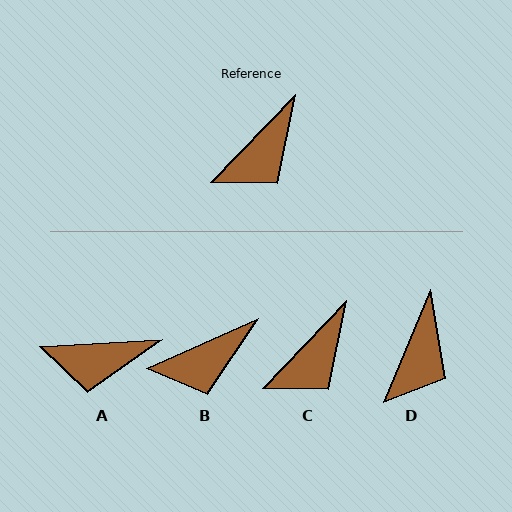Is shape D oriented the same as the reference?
No, it is off by about 21 degrees.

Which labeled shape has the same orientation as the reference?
C.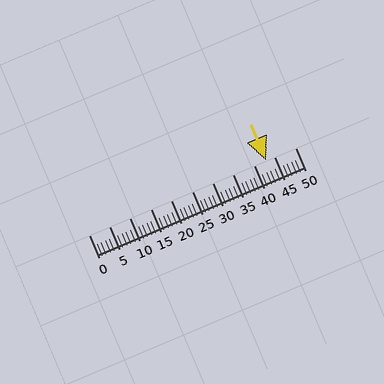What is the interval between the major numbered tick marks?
The major tick marks are spaced 5 units apart.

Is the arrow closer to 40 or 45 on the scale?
The arrow is closer to 45.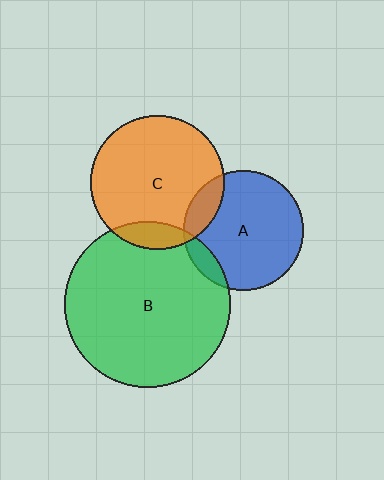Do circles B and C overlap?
Yes.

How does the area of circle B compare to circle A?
Approximately 1.9 times.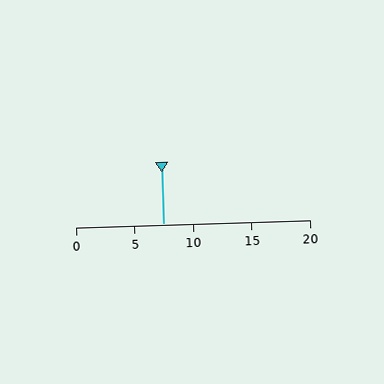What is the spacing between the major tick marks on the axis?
The major ticks are spaced 5 apart.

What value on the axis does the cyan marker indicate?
The marker indicates approximately 7.5.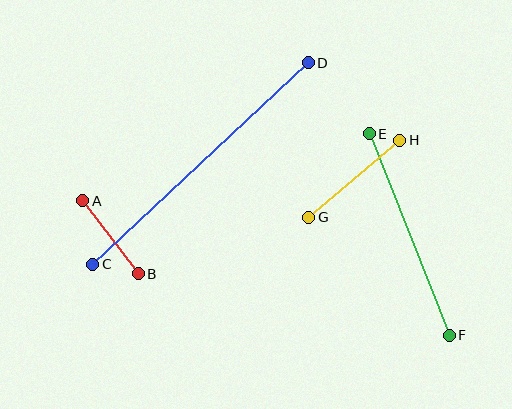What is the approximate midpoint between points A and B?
The midpoint is at approximately (110, 237) pixels.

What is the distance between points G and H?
The distance is approximately 119 pixels.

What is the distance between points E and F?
The distance is approximately 217 pixels.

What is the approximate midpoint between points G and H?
The midpoint is at approximately (354, 179) pixels.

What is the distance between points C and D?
The distance is approximately 295 pixels.